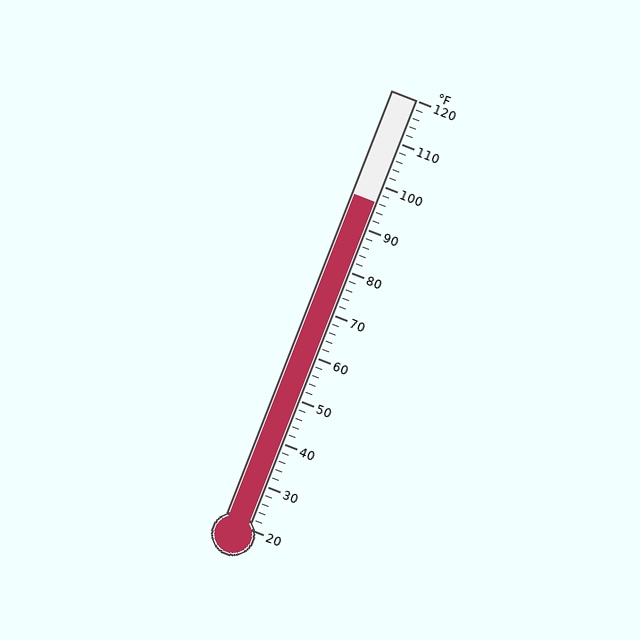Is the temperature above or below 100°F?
The temperature is below 100°F.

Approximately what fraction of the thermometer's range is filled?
The thermometer is filled to approximately 75% of its range.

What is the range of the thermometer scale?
The thermometer scale ranges from 20°F to 120°F.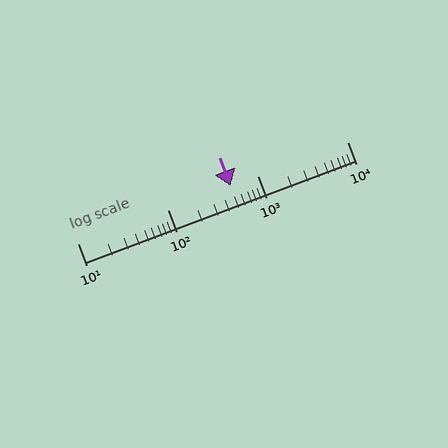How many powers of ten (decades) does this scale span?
The scale spans 3 decades, from 10 to 10000.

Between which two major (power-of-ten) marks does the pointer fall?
The pointer is between 100 and 1000.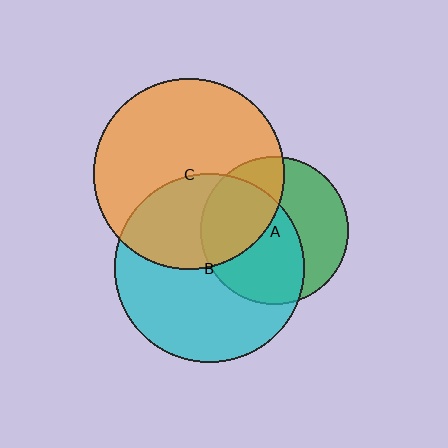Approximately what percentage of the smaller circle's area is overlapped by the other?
Approximately 55%.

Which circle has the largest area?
Circle C (orange).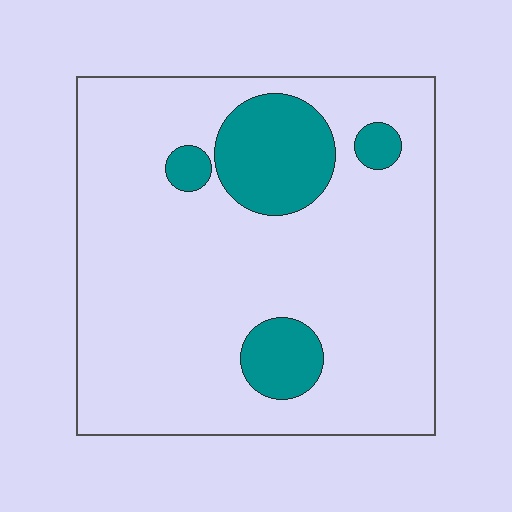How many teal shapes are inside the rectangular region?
4.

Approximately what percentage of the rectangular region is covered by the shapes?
Approximately 15%.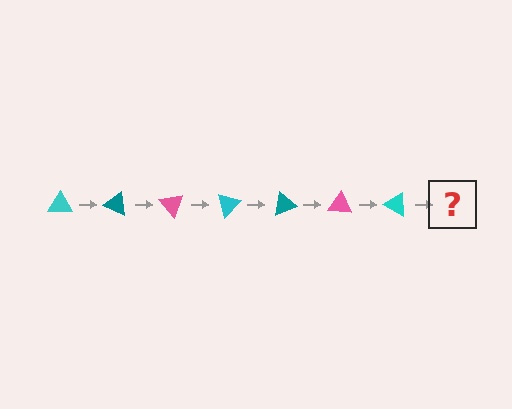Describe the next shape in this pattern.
It should be a teal triangle, rotated 175 degrees from the start.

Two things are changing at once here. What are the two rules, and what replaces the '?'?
The two rules are that it rotates 25 degrees each step and the color cycles through cyan, teal, and pink. The '?' should be a teal triangle, rotated 175 degrees from the start.